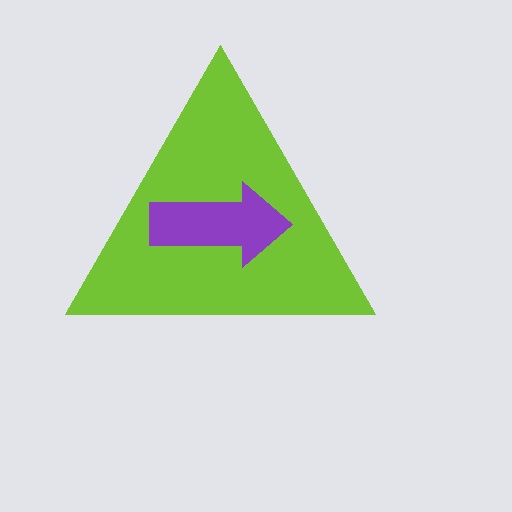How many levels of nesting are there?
2.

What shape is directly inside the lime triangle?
The purple arrow.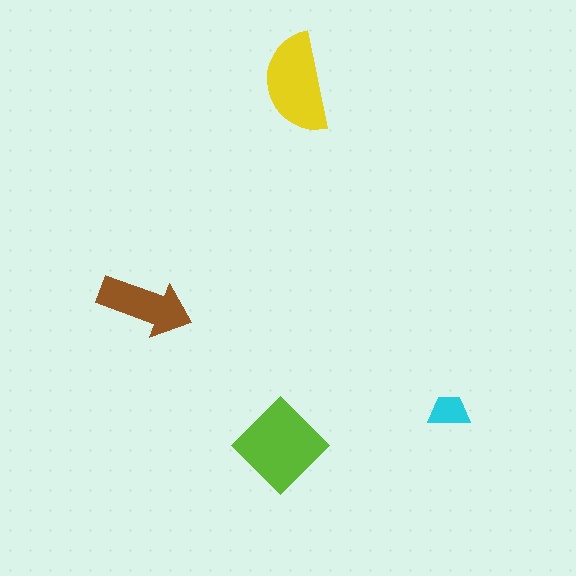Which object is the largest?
The lime diamond.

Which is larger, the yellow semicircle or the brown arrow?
The yellow semicircle.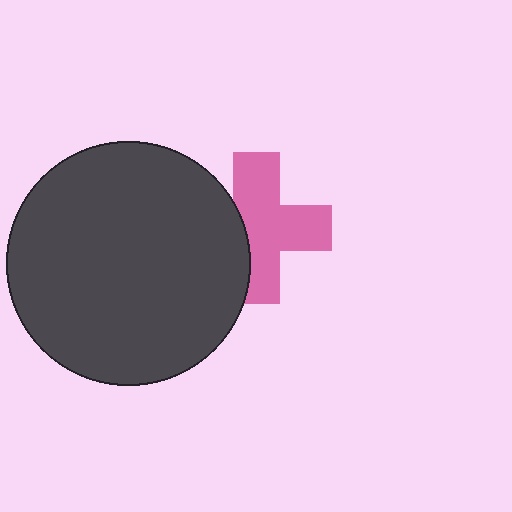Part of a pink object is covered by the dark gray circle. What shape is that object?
It is a cross.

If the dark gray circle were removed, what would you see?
You would see the complete pink cross.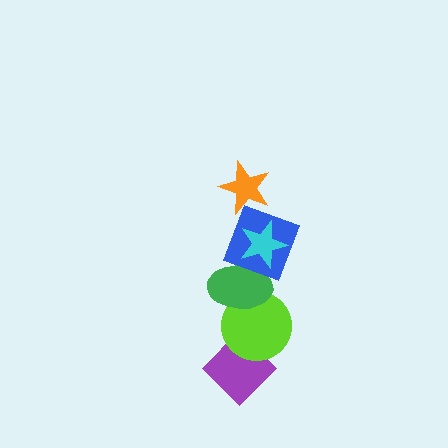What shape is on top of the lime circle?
The green ellipse is on top of the lime circle.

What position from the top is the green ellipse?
The green ellipse is 4th from the top.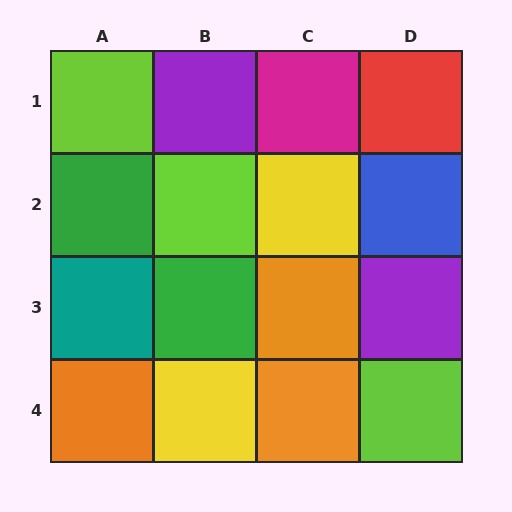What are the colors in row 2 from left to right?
Green, lime, yellow, blue.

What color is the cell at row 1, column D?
Red.